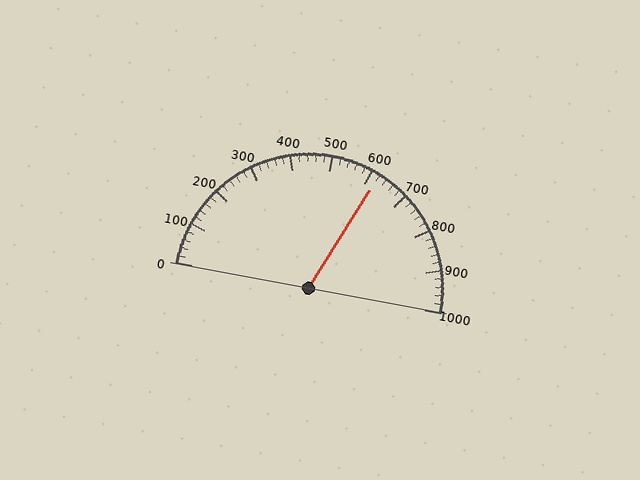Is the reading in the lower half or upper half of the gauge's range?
The reading is in the upper half of the range (0 to 1000).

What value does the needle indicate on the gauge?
The needle indicates approximately 620.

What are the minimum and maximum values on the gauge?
The gauge ranges from 0 to 1000.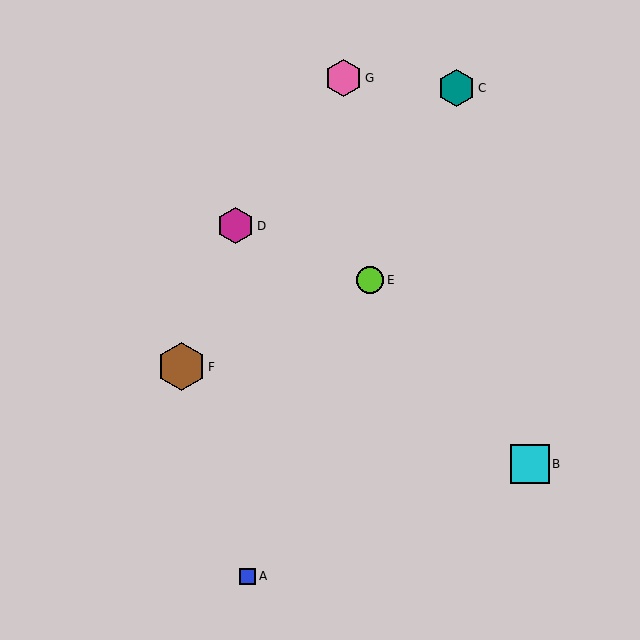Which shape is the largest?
The brown hexagon (labeled F) is the largest.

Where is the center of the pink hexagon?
The center of the pink hexagon is at (343, 78).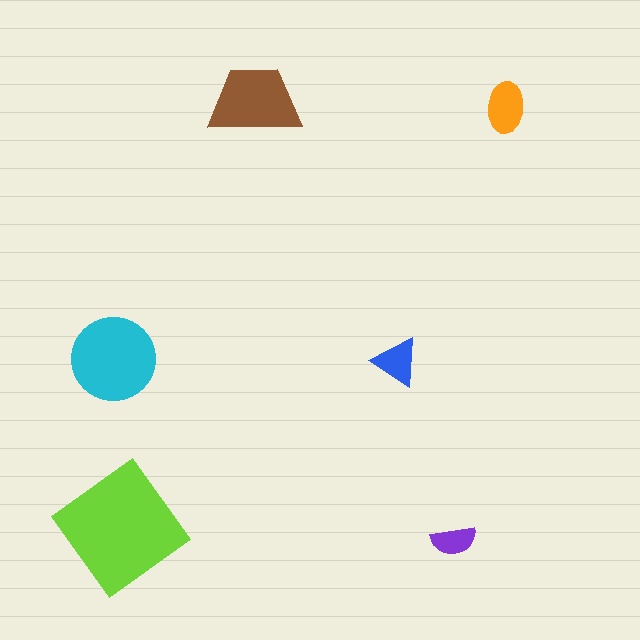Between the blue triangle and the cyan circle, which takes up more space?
The cyan circle.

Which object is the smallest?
The purple semicircle.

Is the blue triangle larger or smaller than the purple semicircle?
Larger.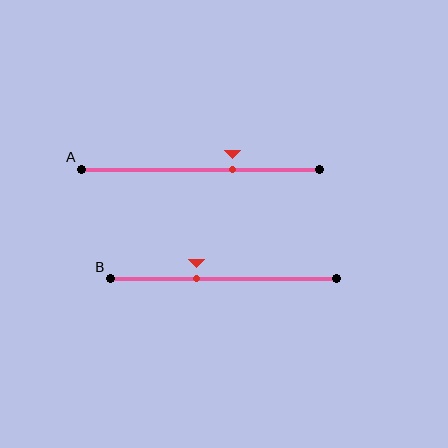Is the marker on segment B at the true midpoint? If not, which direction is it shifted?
No, the marker on segment B is shifted to the left by about 12% of the segment length.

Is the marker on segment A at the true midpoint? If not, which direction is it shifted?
No, the marker on segment A is shifted to the right by about 14% of the segment length.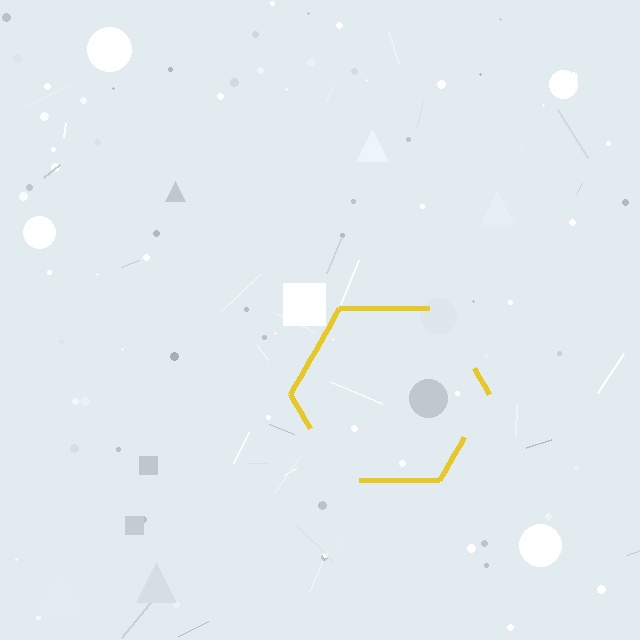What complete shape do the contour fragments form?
The contour fragments form a hexagon.